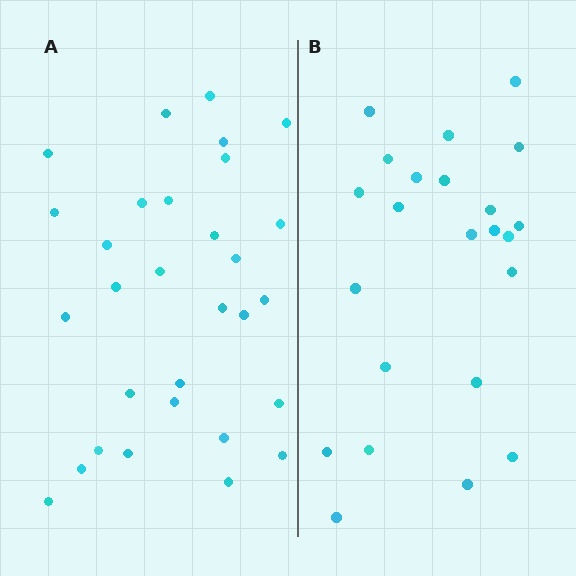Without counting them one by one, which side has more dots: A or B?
Region A (the left region) has more dots.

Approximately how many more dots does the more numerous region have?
Region A has roughly 8 or so more dots than region B.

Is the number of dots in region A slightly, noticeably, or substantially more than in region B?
Region A has noticeably more, but not dramatically so. The ratio is roughly 1.3 to 1.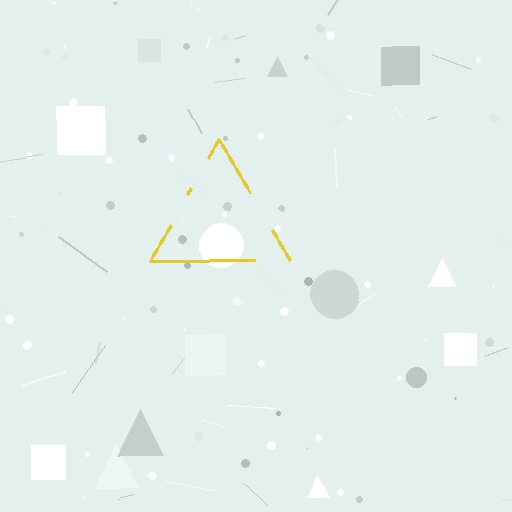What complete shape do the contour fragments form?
The contour fragments form a triangle.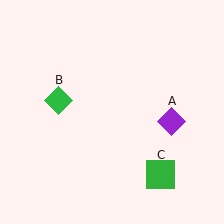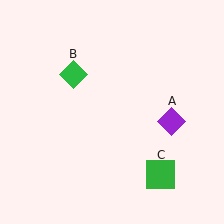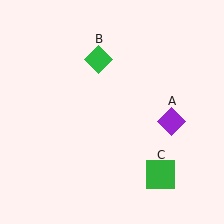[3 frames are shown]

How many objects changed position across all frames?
1 object changed position: green diamond (object B).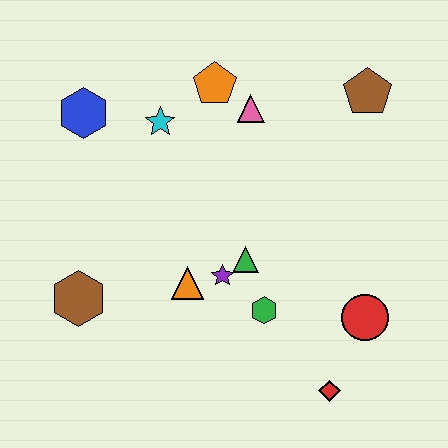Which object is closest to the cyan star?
The orange pentagon is closest to the cyan star.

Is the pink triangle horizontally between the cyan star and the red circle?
Yes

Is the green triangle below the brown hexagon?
No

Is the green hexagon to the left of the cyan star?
No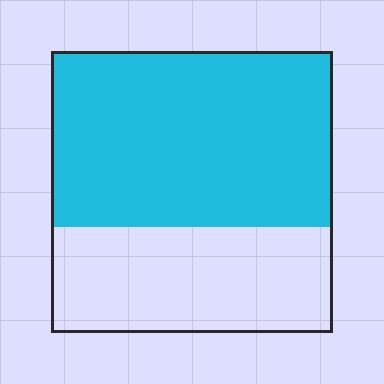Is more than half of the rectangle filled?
Yes.